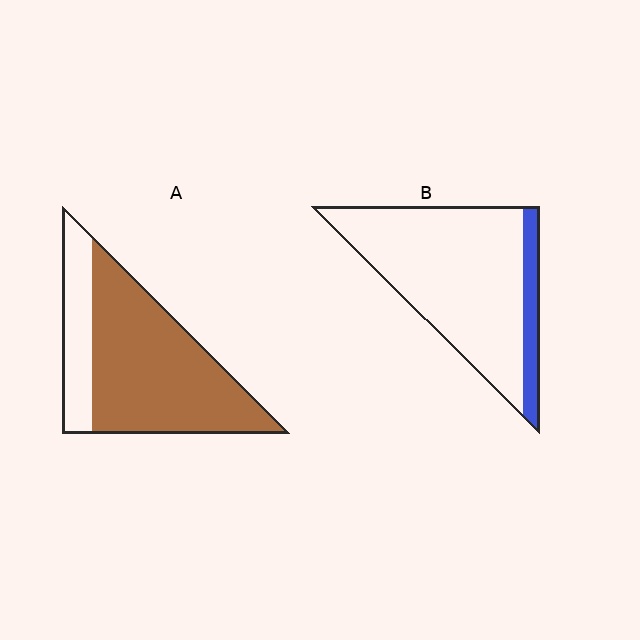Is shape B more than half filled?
No.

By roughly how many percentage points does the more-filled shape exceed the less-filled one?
By roughly 60 percentage points (A over B).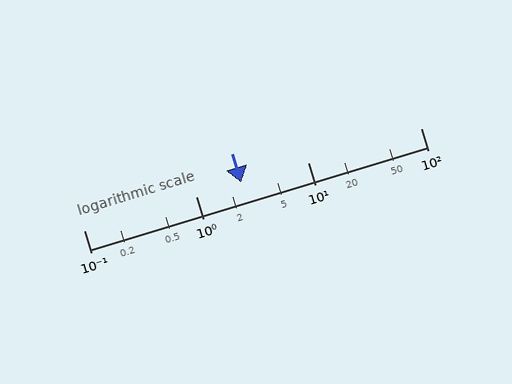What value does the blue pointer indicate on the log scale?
The pointer indicates approximately 2.5.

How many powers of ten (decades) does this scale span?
The scale spans 3 decades, from 0.1 to 100.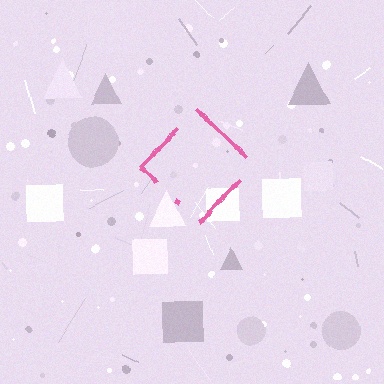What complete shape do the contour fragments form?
The contour fragments form a diamond.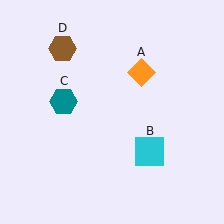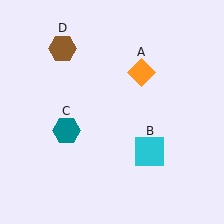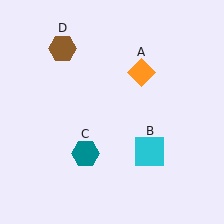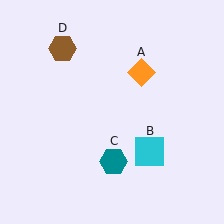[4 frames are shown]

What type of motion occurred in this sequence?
The teal hexagon (object C) rotated counterclockwise around the center of the scene.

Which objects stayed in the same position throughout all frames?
Orange diamond (object A) and cyan square (object B) and brown hexagon (object D) remained stationary.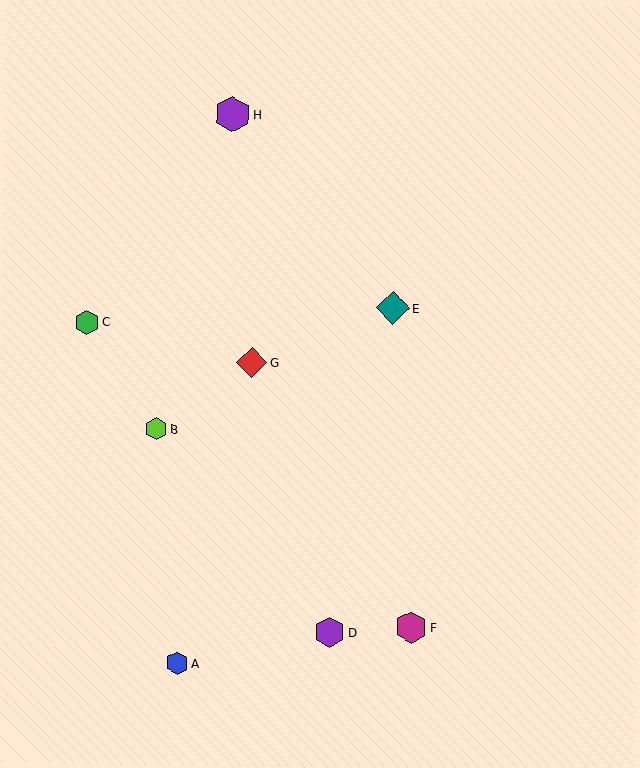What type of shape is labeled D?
Shape D is a purple hexagon.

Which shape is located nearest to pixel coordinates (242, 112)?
The purple hexagon (labeled H) at (232, 114) is nearest to that location.